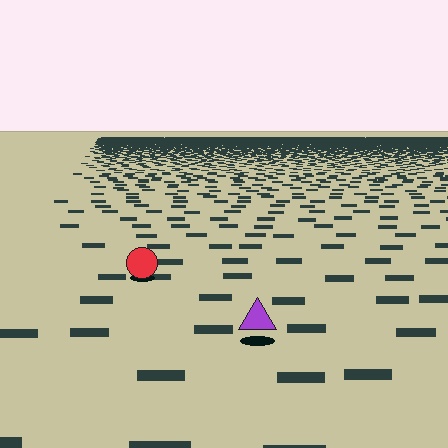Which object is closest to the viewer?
The purple triangle is closest. The texture marks near it are larger and more spread out.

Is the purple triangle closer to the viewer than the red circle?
Yes. The purple triangle is closer — you can tell from the texture gradient: the ground texture is coarser near it.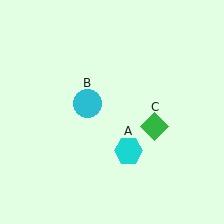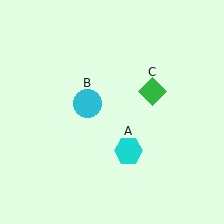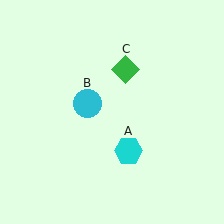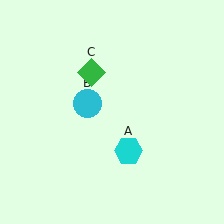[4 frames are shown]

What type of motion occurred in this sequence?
The green diamond (object C) rotated counterclockwise around the center of the scene.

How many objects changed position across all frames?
1 object changed position: green diamond (object C).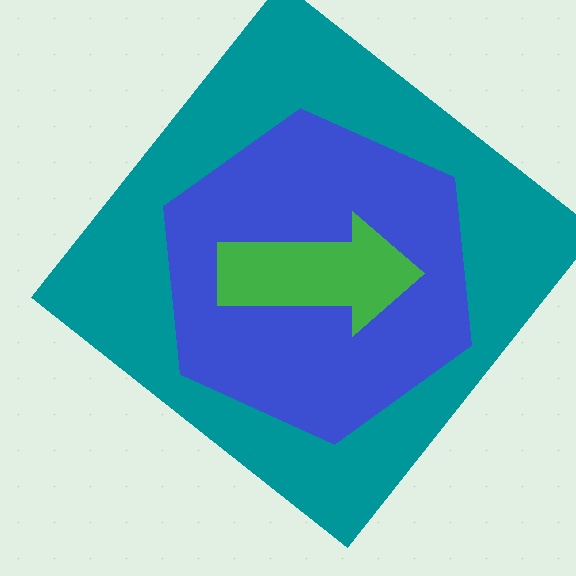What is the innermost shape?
The green arrow.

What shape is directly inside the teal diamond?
The blue hexagon.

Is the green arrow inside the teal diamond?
Yes.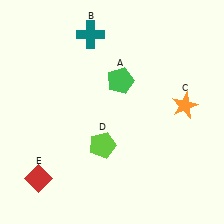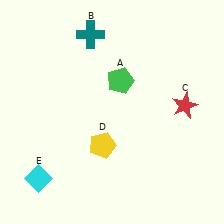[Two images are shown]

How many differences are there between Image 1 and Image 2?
There are 3 differences between the two images.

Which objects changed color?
C changed from orange to red. D changed from lime to yellow. E changed from red to cyan.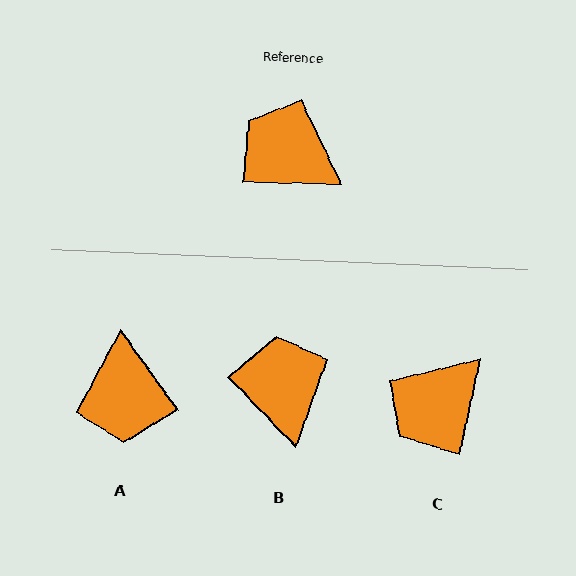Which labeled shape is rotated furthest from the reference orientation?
A, about 127 degrees away.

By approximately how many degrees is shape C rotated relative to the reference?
Approximately 78 degrees counter-clockwise.